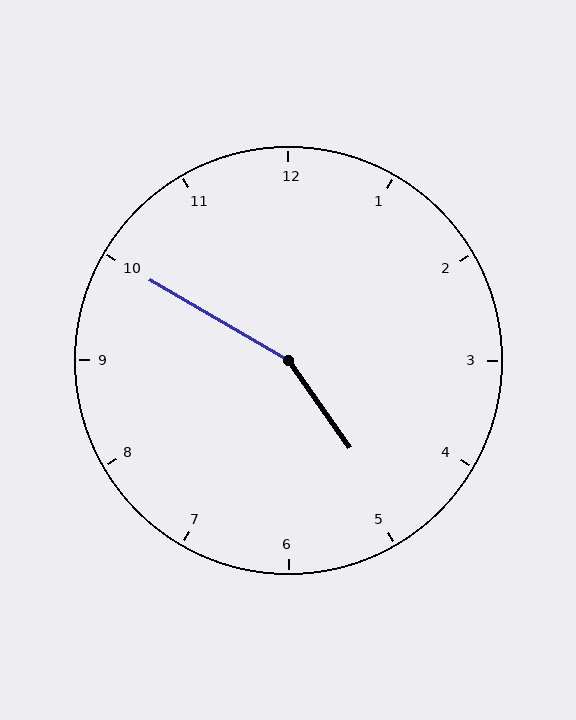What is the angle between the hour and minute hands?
Approximately 155 degrees.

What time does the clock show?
4:50.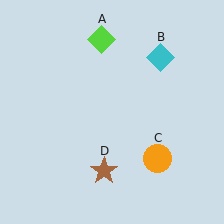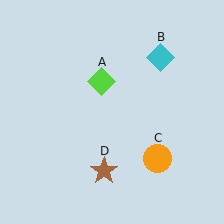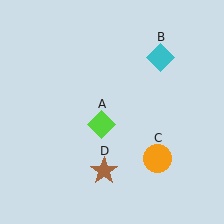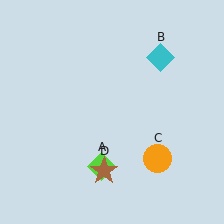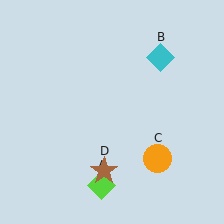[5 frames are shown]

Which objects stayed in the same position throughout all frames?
Cyan diamond (object B) and orange circle (object C) and brown star (object D) remained stationary.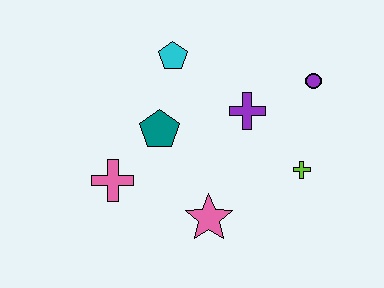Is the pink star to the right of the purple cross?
No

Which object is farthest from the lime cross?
The pink cross is farthest from the lime cross.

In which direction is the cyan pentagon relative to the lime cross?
The cyan pentagon is to the left of the lime cross.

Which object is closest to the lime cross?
The purple cross is closest to the lime cross.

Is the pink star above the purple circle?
No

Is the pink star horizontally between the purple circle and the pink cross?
Yes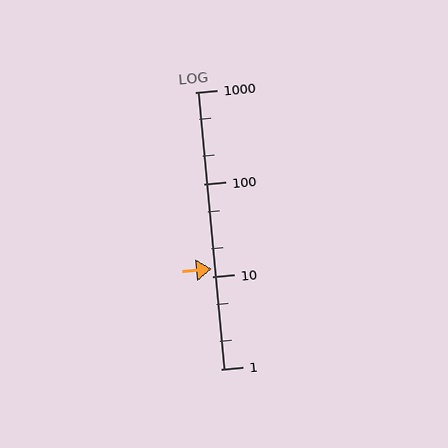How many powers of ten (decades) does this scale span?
The scale spans 3 decades, from 1 to 1000.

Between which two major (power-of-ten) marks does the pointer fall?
The pointer is between 10 and 100.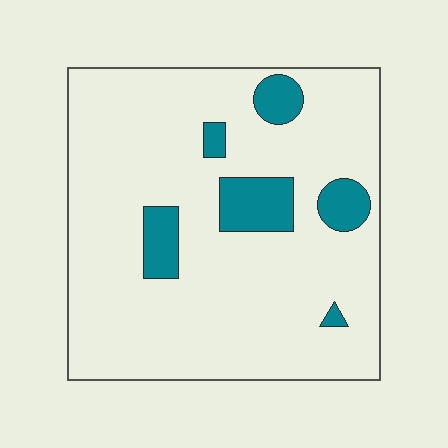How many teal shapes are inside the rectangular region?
6.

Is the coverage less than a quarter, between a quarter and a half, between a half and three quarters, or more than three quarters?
Less than a quarter.